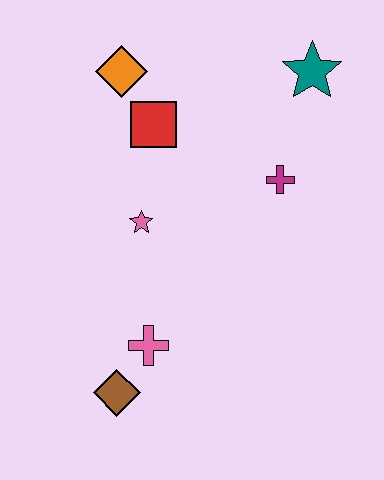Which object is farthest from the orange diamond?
The brown diamond is farthest from the orange diamond.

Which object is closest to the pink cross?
The brown diamond is closest to the pink cross.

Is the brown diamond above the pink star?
No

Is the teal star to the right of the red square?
Yes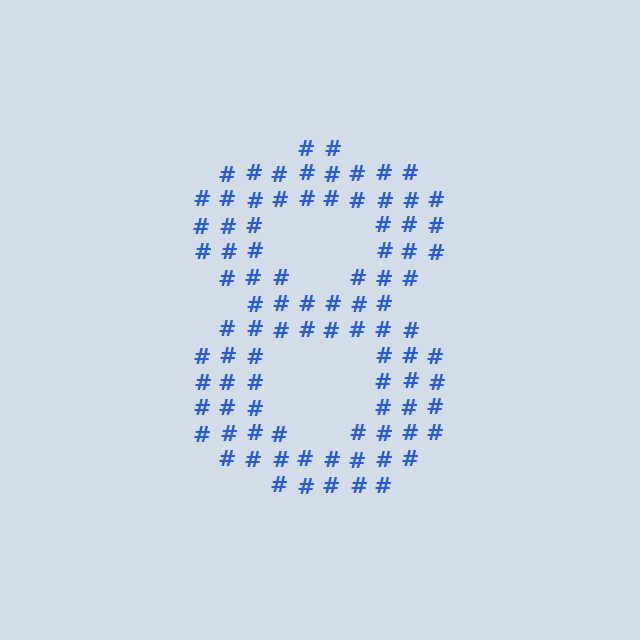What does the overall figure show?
The overall figure shows the digit 8.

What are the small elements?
The small elements are hash symbols.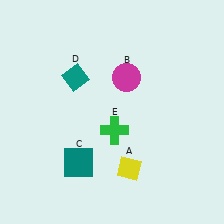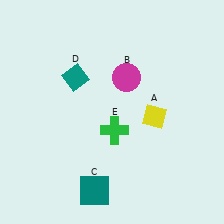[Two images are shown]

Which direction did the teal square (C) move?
The teal square (C) moved down.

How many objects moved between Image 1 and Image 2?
2 objects moved between the two images.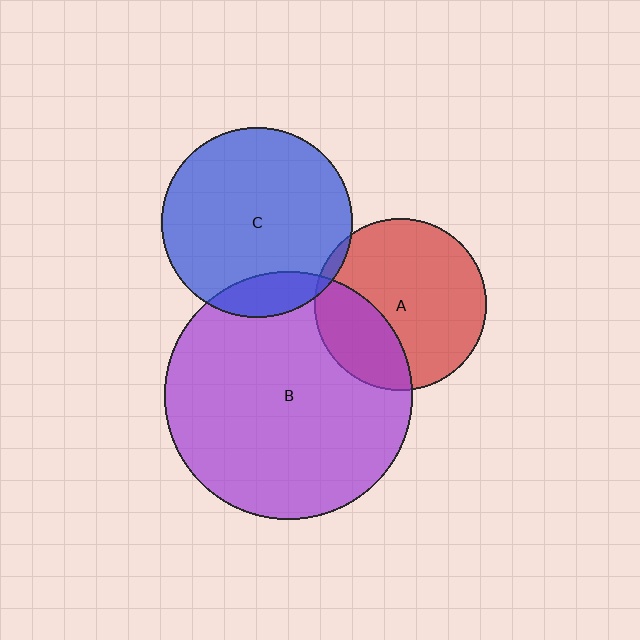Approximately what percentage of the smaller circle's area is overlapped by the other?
Approximately 15%.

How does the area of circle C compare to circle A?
Approximately 1.2 times.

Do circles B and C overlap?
Yes.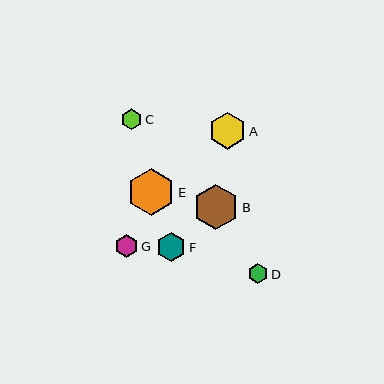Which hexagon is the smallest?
Hexagon D is the smallest with a size of approximately 20 pixels.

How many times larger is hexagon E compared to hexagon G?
Hexagon E is approximately 2.1 times the size of hexagon G.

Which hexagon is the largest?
Hexagon E is the largest with a size of approximately 47 pixels.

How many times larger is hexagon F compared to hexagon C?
Hexagon F is approximately 1.4 times the size of hexagon C.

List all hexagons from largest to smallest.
From largest to smallest: E, B, A, F, G, C, D.